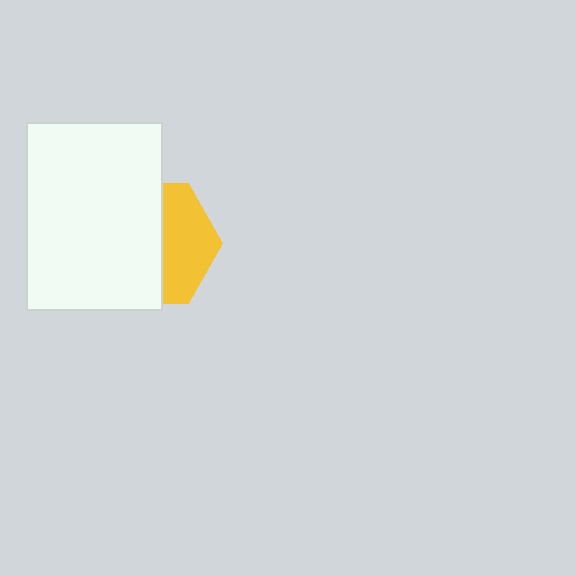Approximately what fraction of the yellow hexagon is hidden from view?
Roughly 59% of the yellow hexagon is hidden behind the white rectangle.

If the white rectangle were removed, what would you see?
You would see the complete yellow hexagon.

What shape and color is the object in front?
The object in front is a white rectangle.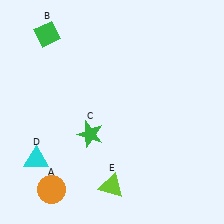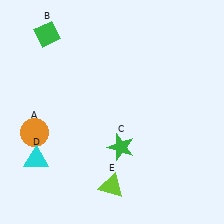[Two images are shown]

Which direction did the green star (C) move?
The green star (C) moved right.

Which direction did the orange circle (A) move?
The orange circle (A) moved up.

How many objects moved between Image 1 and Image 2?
2 objects moved between the two images.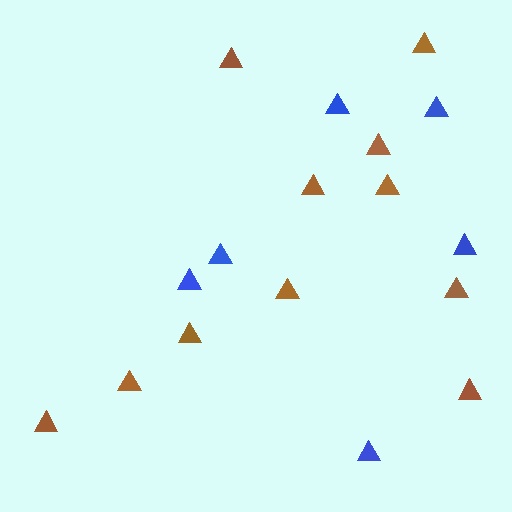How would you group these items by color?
There are 2 groups: one group of brown triangles (11) and one group of blue triangles (6).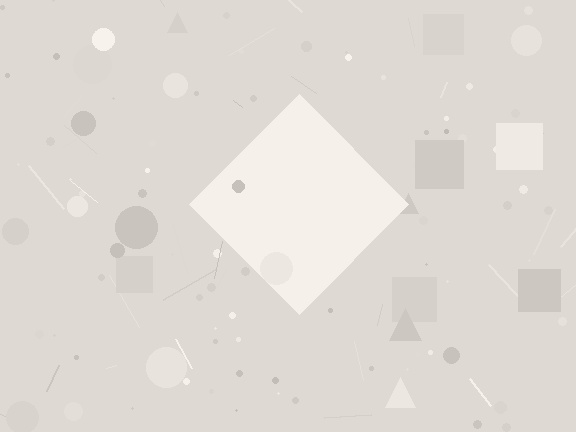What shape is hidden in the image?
A diamond is hidden in the image.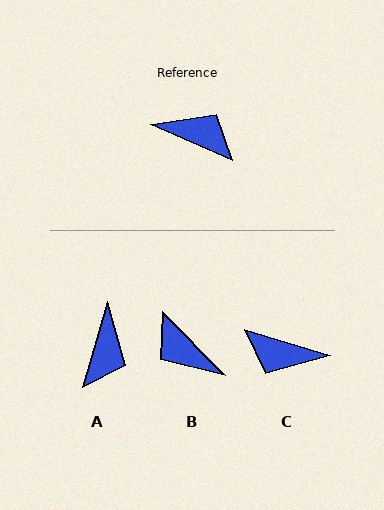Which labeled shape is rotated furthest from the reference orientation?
C, about 173 degrees away.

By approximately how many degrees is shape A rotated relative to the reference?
Approximately 83 degrees clockwise.